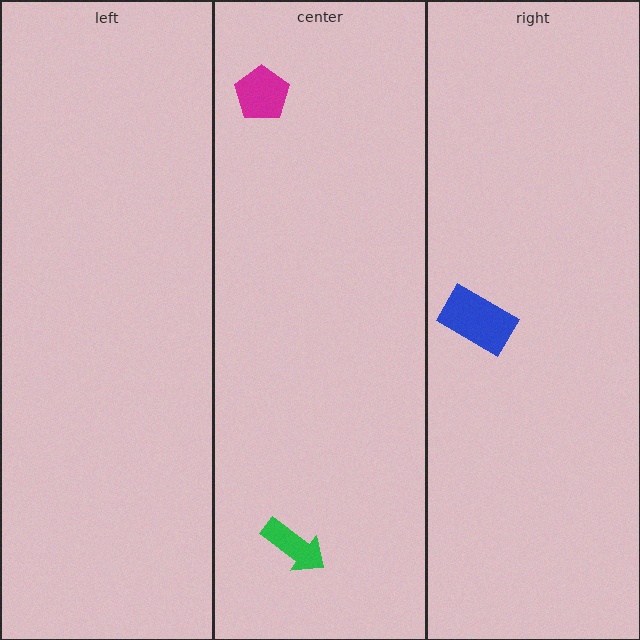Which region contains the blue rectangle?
The right region.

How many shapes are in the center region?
2.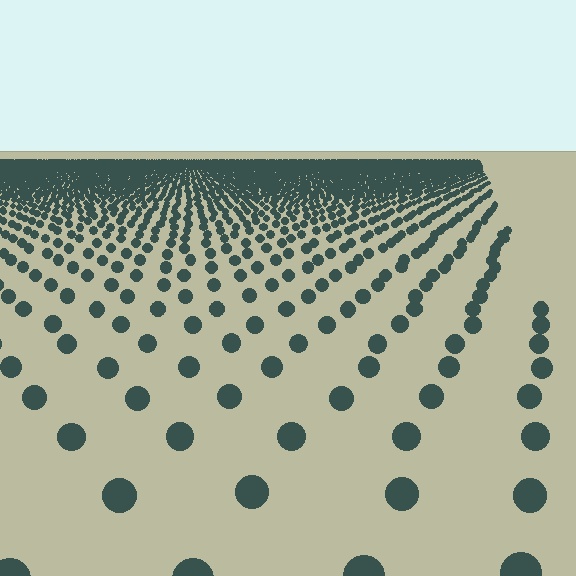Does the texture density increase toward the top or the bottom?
Density increases toward the top.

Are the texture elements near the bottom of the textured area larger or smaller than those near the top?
Larger. Near the bottom, elements are closer to the viewer and appear at a bigger on-screen size.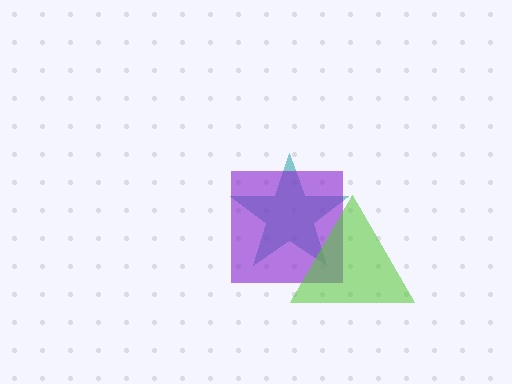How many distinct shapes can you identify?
There are 3 distinct shapes: a teal star, a purple square, a lime triangle.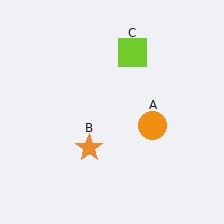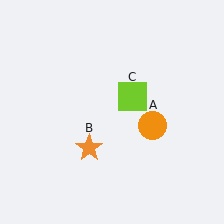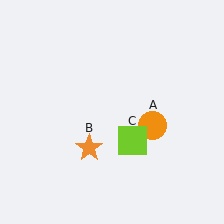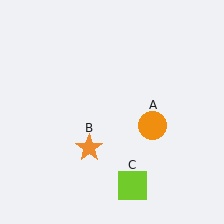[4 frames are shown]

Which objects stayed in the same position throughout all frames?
Orange circle (object A) and orange star (object B) remained stationary.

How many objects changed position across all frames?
1 object changed position: lime square (object C).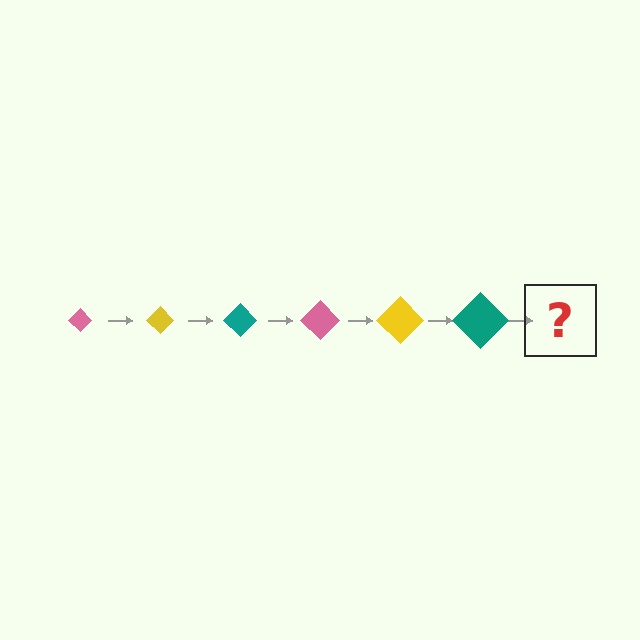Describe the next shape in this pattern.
It should be a pink diamond, larger than the previous one.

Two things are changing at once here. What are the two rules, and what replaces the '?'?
The two rules are that the diamond grows larger each step and the color cycles through pink, yellow, and teal. The '?' should be a pink diamond, larger than the previous one.